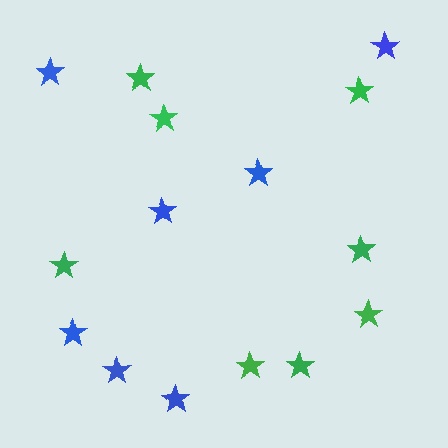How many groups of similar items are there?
There are 2 groups: one group of blue stars (7) and one group of green stars (8).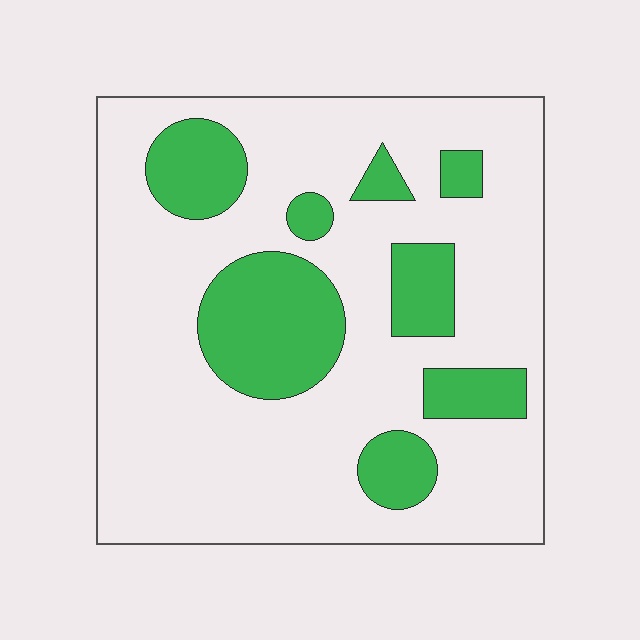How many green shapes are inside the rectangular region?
8.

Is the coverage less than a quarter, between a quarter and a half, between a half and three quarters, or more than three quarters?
Less than a quarter.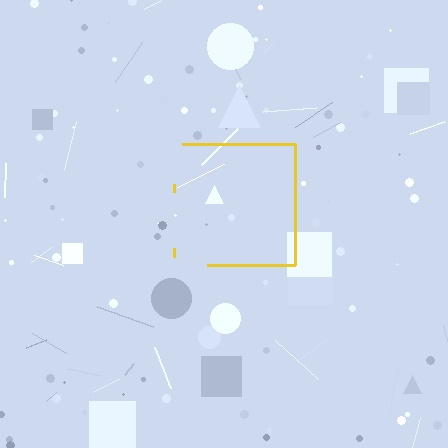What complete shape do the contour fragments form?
The contour fragments form a square.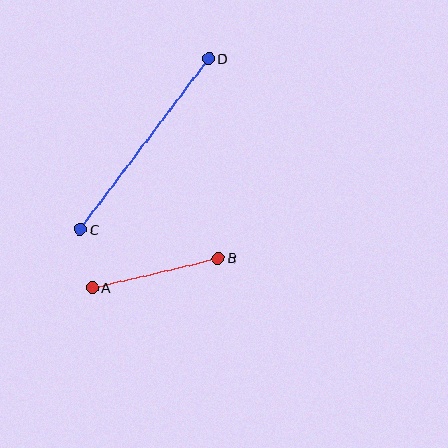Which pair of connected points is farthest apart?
Points C and D are farthest apart.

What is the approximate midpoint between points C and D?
The midpoint is at approximately (144, 144) pixels.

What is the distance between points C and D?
The distance is approximately 214 pixels.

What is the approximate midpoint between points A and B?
The midpoint is at approximately (155, 273) pixels.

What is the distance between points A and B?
The distance is approximately 129 pixels.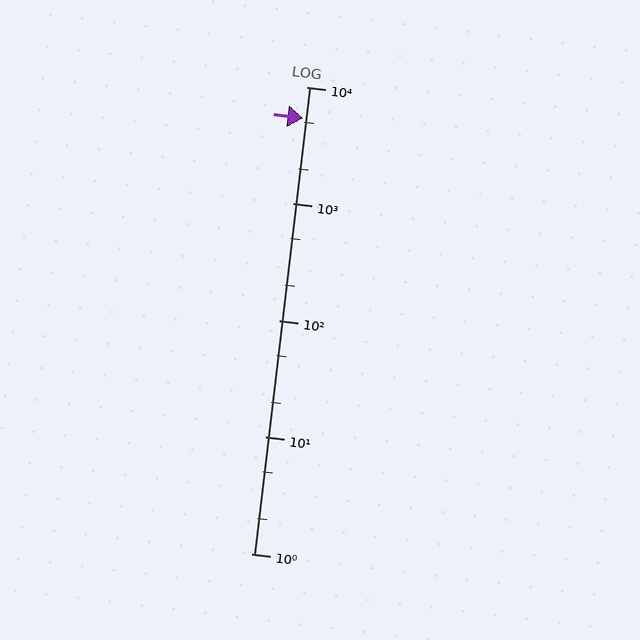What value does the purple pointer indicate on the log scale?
The pointer indicates approximately 5400.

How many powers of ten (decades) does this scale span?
The scale spans 4 decades, from 1 to 10000.